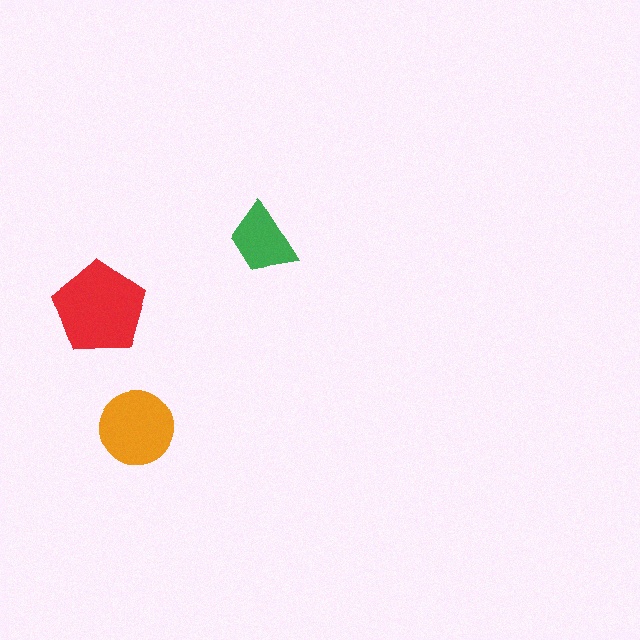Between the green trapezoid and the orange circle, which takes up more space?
The orange circle.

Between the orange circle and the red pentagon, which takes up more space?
The red pentagon.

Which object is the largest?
The red pentagon.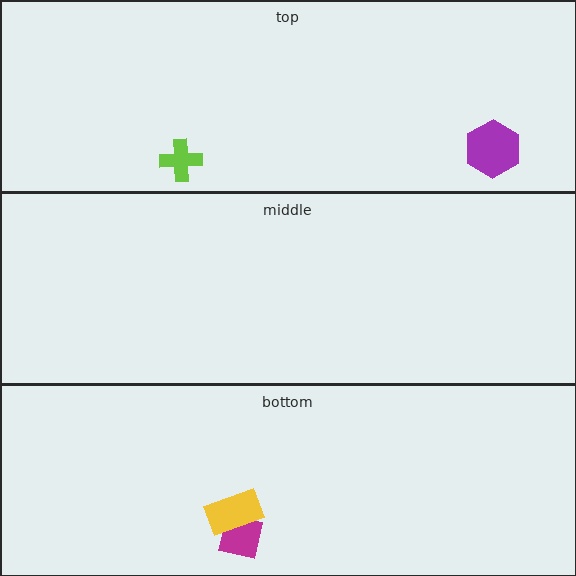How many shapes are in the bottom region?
2.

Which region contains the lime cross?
The top region.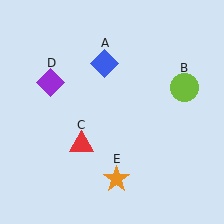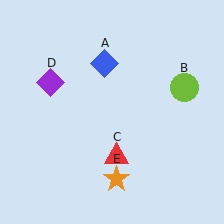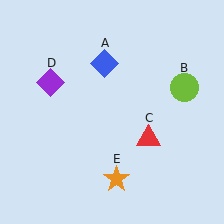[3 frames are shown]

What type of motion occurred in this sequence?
The red triangle (object C) rotated counterclockwise around the center of the scene.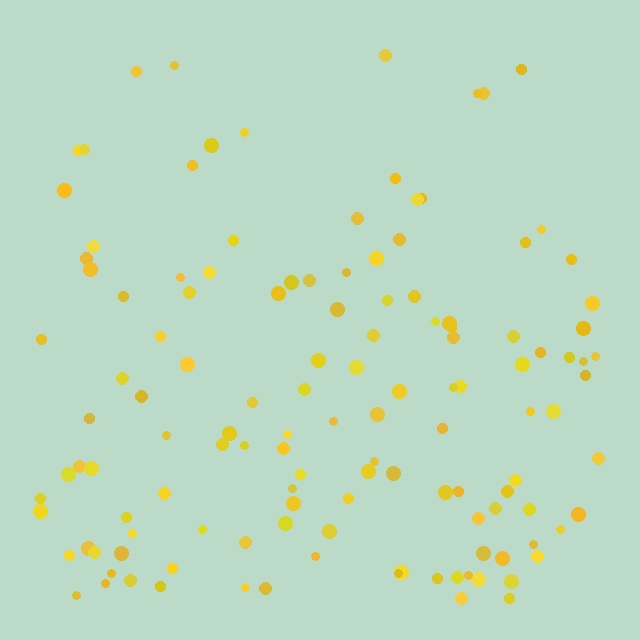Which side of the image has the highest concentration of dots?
The bottom.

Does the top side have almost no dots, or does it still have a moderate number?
Still a moderate number, just noticeably fewer than the bottom.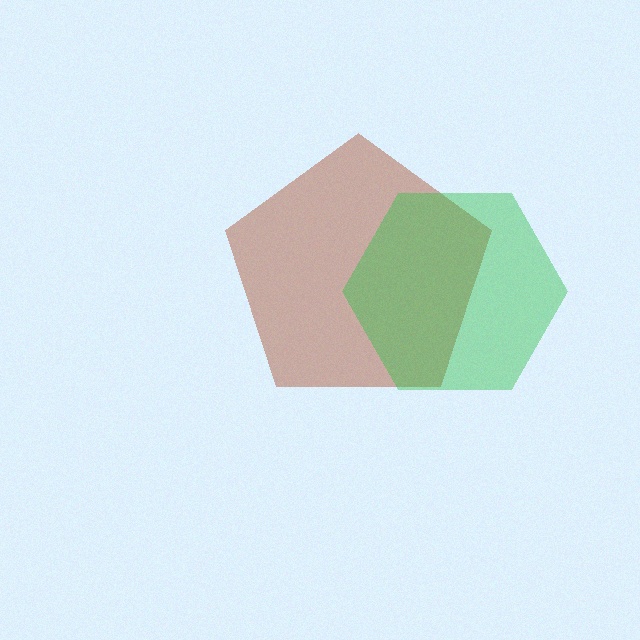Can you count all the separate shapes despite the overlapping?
Yes, there are 2 separate shapes.